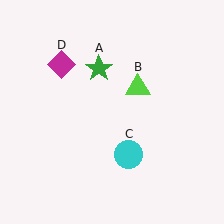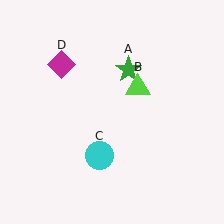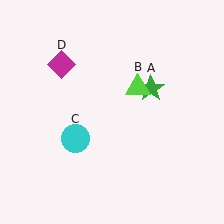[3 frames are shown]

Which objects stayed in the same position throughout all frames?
Lime triangle (object B) and magenta diamond (object D) remained stationary.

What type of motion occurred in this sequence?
The green star (object A), cyan circle (object C) rotated clockwise around the center of the scene.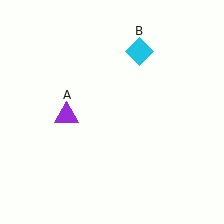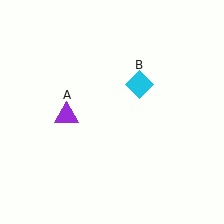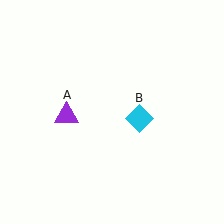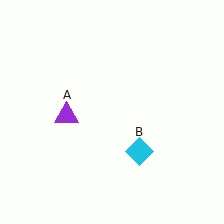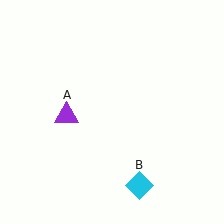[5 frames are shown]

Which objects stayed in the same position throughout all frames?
Purple triangle (object A) remained stationary.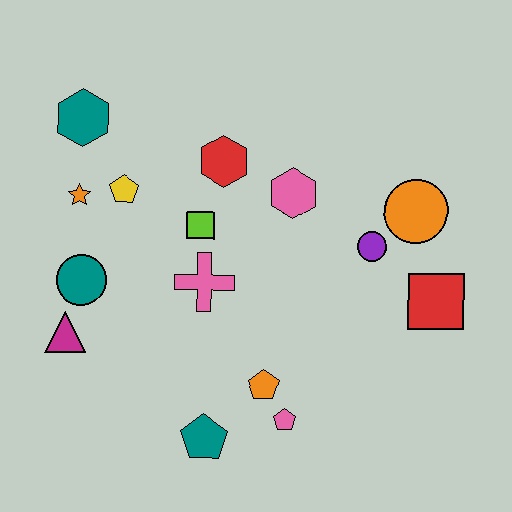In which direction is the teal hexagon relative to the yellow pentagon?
The teal hexagon is above the yellow pentagon.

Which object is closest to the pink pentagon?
The orange pentagon is closest to the pink pentagon.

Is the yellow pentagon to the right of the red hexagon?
No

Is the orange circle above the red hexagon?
No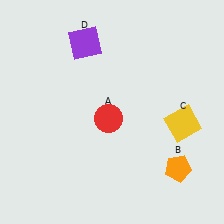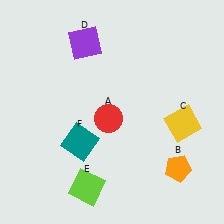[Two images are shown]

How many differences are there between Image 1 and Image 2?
There are 2 differences between the two images.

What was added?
A lime square (E), a teal square (F) were added in Image 2.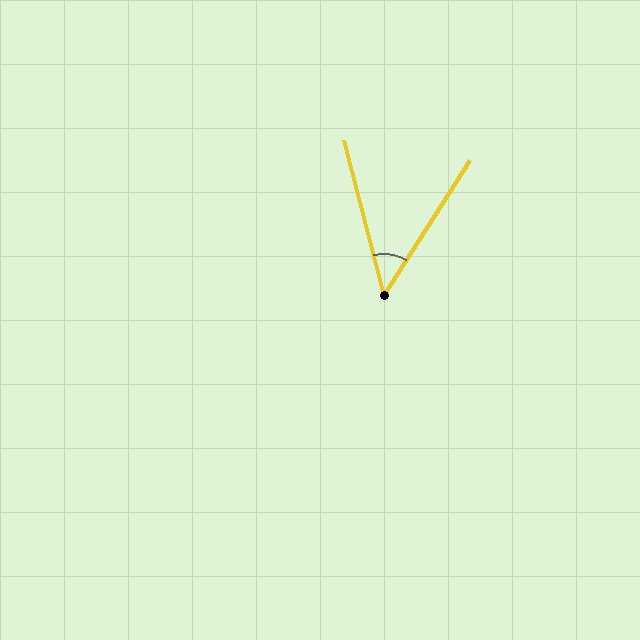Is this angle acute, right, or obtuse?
It is acute.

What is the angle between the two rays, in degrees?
Approximately 47 degrees.